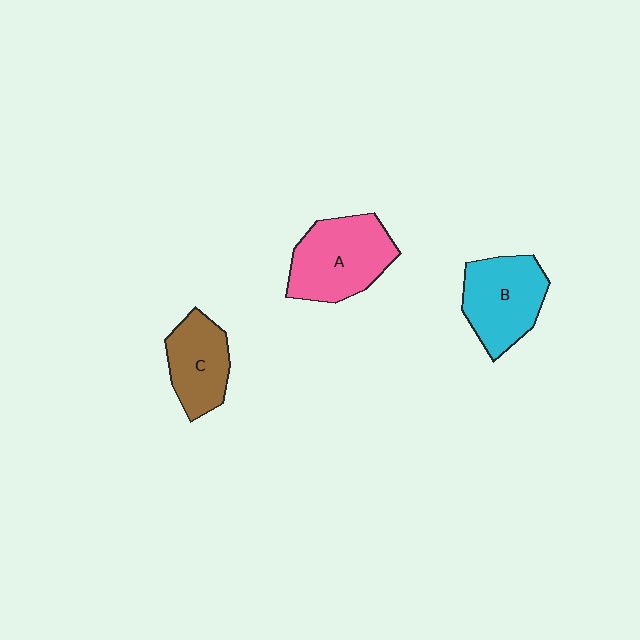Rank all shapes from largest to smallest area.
From largest to smallest: A (pink), B (cyan), C (brown).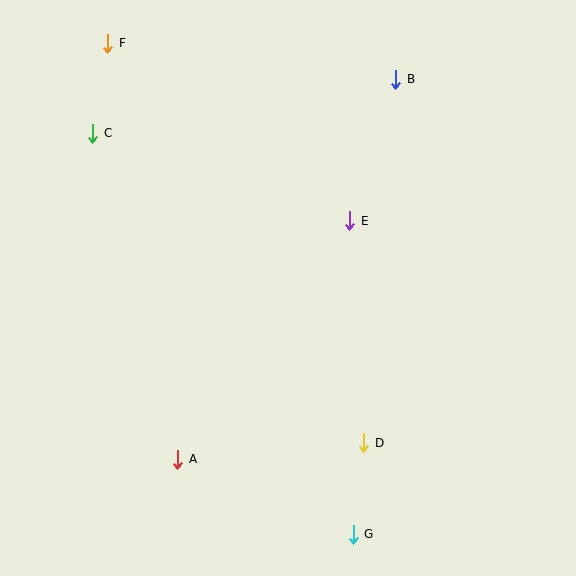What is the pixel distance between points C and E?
The distance between C and E is 271 pixels.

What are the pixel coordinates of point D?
Point D is at (364, 443).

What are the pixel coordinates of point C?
Point C is at (93, 133).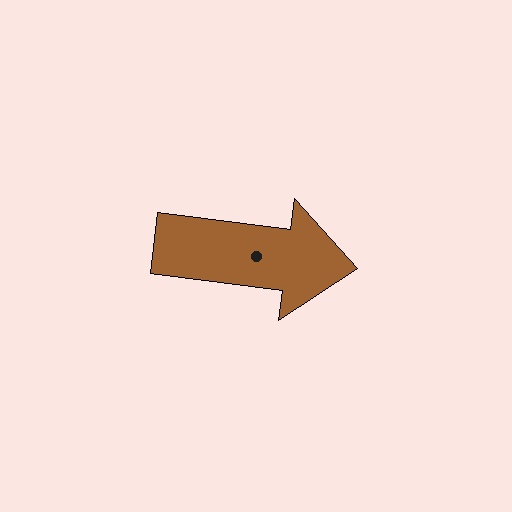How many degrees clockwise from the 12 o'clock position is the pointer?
Approximately 97 degrees.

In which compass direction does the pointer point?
East.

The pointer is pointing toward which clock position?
Roughly 3 o'clock.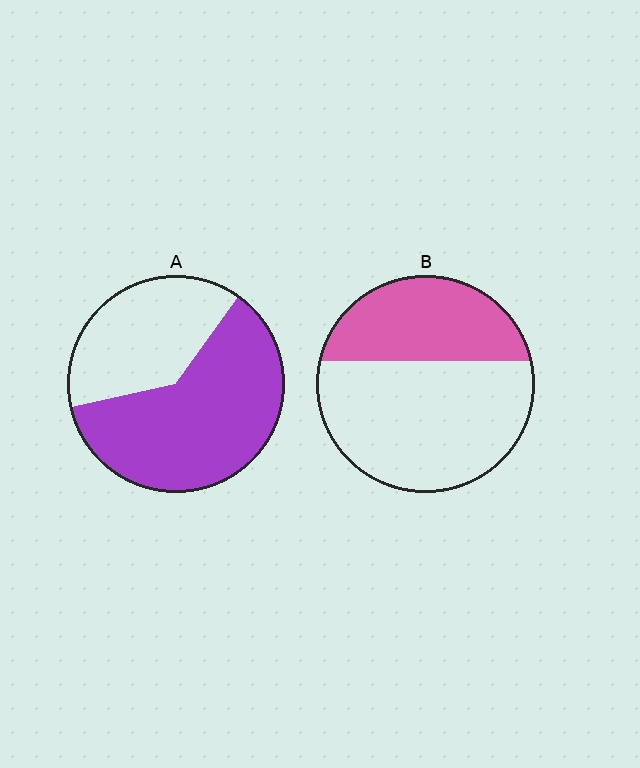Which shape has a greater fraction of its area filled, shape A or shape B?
Shape A.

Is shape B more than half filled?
No.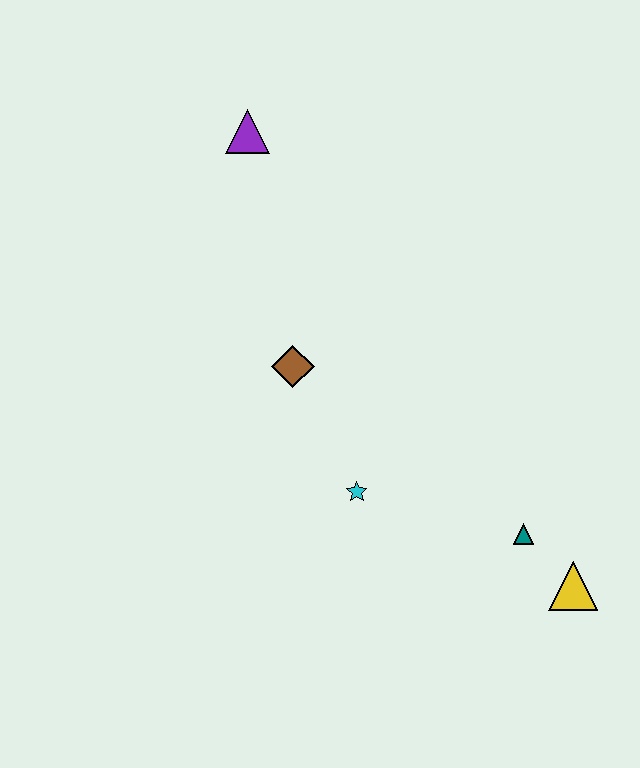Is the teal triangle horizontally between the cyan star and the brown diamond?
No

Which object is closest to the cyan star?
The brown diamond is closest to the cyan star.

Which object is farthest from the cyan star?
The purple triangle is farthest from the cyan star.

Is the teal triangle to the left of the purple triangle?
No